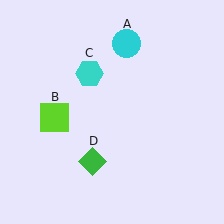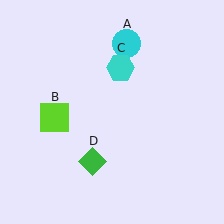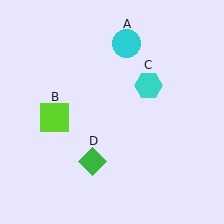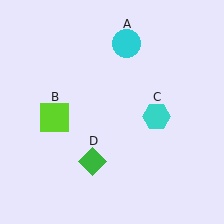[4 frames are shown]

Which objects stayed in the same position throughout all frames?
Cyan circle (object A) and lime square (object B) and green diamond (object D) remained stationary.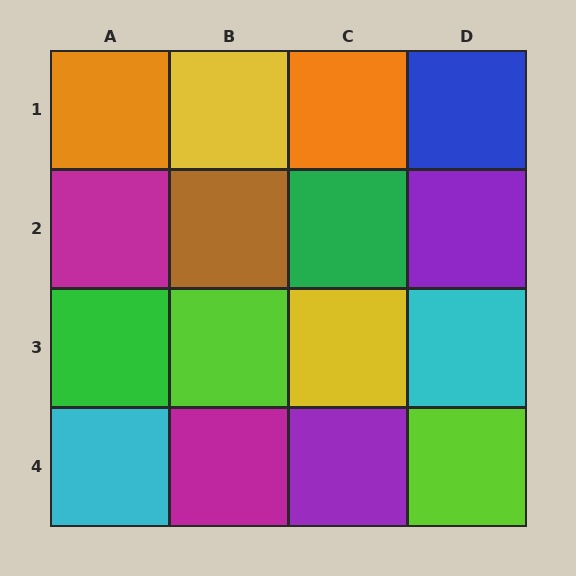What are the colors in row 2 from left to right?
Magenta, brown, green, purple.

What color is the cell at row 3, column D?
Cyan.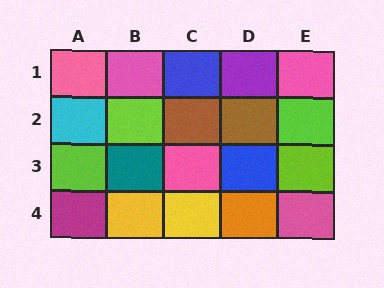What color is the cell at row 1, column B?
Pink.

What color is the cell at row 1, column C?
Blue.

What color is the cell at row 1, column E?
Pink.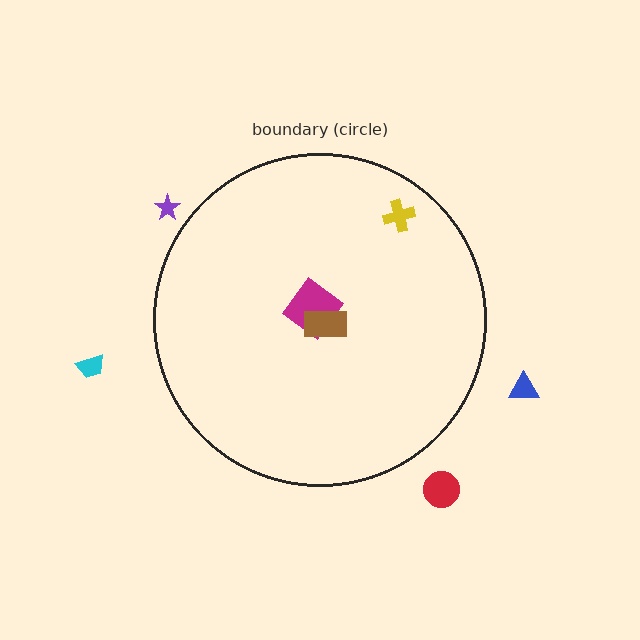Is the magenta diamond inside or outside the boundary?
Inside.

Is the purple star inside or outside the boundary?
Outside.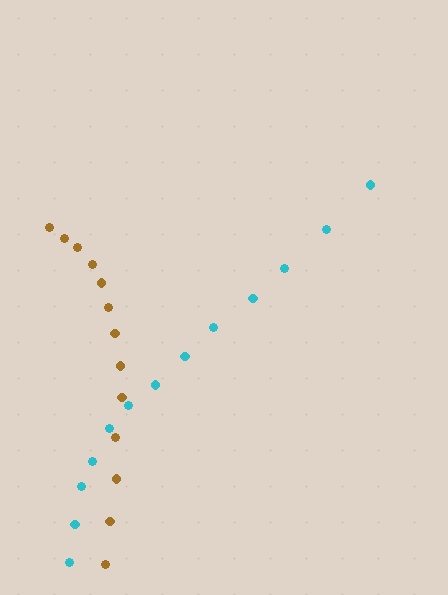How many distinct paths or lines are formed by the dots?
There are 2 distinct paths.